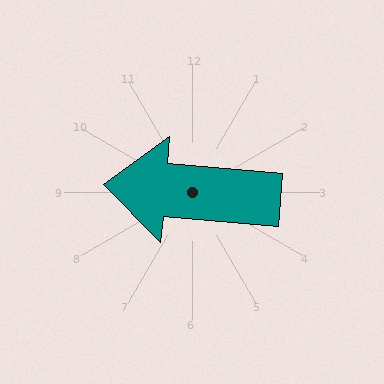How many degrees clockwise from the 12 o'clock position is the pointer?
Approximately 275 degrees.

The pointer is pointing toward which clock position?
Roughly 9 o'clock.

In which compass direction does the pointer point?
West.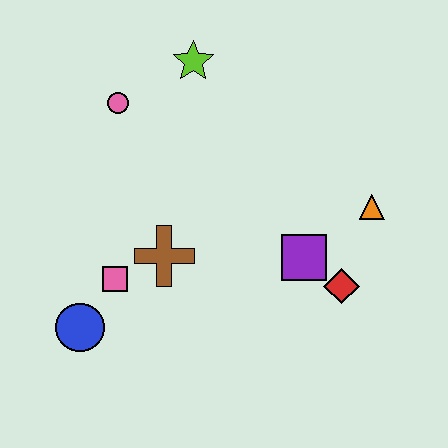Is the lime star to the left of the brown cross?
No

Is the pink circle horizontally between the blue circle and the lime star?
Yes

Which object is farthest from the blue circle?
The orange triangle is farthest from the blue circle.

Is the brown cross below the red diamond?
No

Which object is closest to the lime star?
The pink circle is closest to the lime star.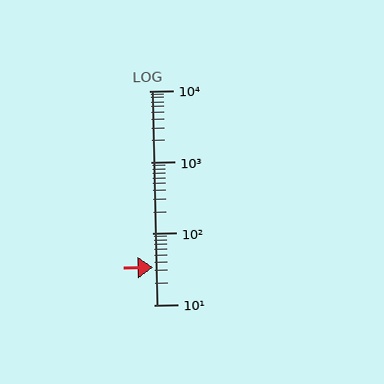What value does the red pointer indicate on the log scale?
The pointer indicates approximately 34.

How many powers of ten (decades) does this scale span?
The scale spans 3 decades, from 10 to 10000.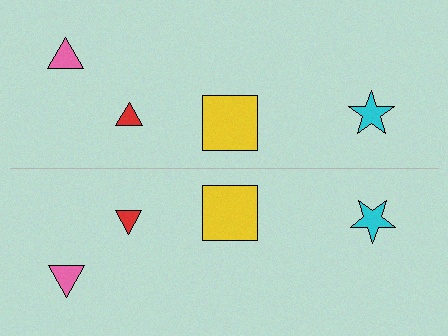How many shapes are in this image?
There are 8 shapes in this image.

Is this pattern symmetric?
Yes, this pattern has bilateral (reflection) symmetry.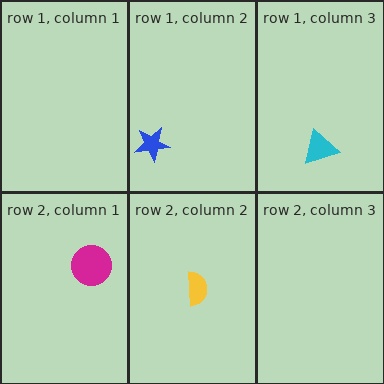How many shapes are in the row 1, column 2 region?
1.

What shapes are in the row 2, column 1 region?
The magenta circle.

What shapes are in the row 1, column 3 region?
The cyan triangle.